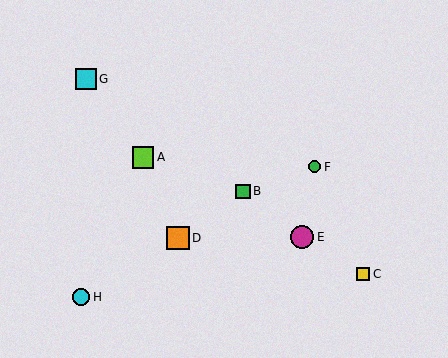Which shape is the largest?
The magenta circle (labeled E) is the largest.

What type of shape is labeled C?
Shape C is a yellow square.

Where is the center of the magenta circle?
The center of the magenta circle is at (302, 237).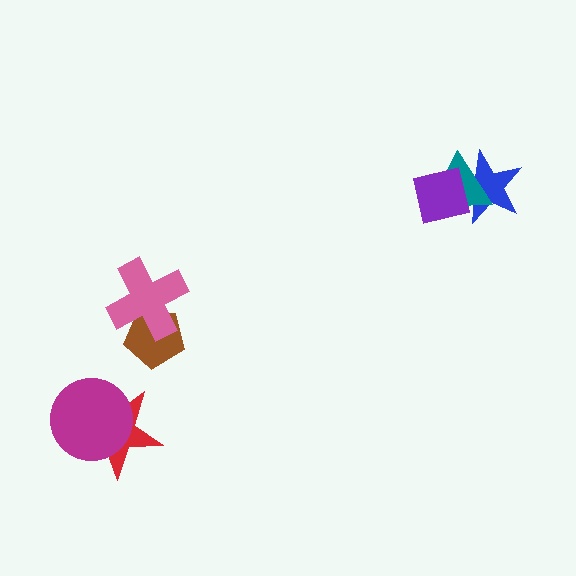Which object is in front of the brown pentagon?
The pink cross is in front of the brown pentagon.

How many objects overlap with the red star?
1 object overlaps with the red star.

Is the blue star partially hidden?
Yes, it is partially covered by another shape.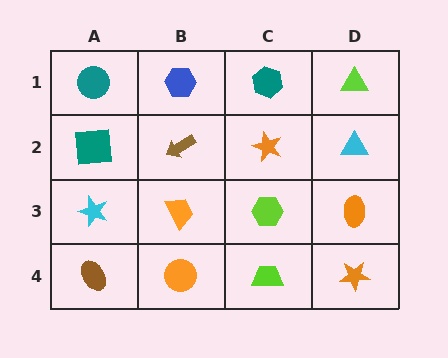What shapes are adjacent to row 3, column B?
A brown arrow (row 2, column B), an orange circle (row 4, column B), a cyan star (row 3, column A), a lime hexagon (row 3, column C).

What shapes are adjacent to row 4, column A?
A cyan star (row 3, column A), an orange circle (row 4, column B).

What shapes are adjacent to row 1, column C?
An orange star (row 2, column C), a blue hexagon (row 1, column B), a lime triangle (row 1, column D).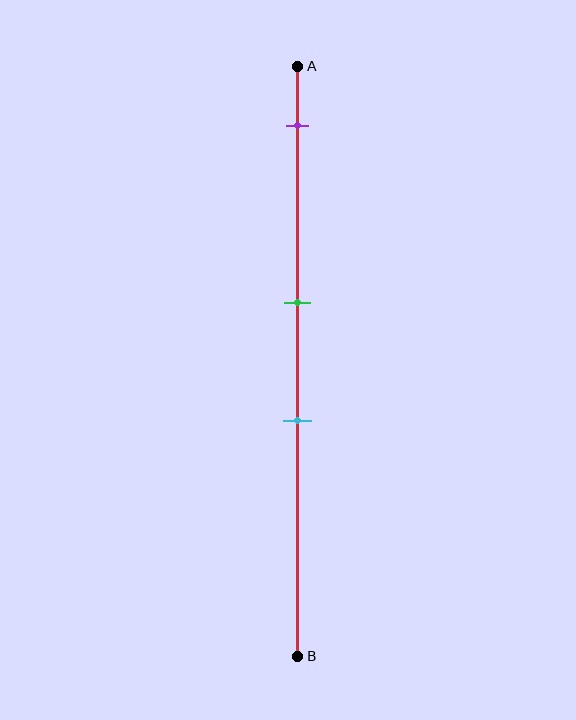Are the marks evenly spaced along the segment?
No, the marks are not evenly spaced.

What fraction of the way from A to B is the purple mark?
The purple mark is approximately 10% (0.1) of the way from A to B.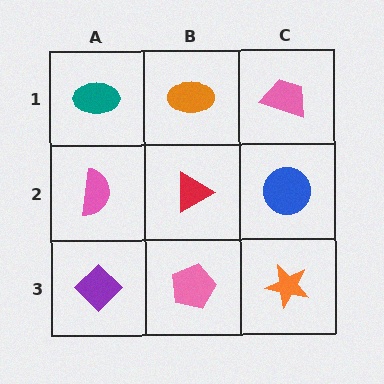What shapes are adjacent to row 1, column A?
A pink semicircle (row 2, column A), an orange ellipse (row 1, column B).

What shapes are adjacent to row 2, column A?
A teal ellipse (row 1, column A), a purple diamond (row 3, column A), a red triangle (row 2, column B).